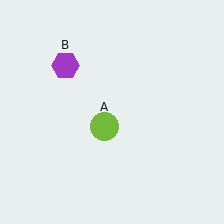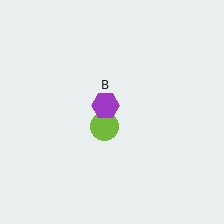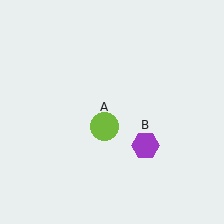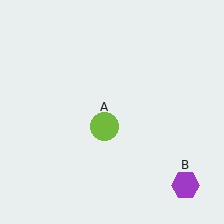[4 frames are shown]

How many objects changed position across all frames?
1 object changed position: purple hexagon (object B).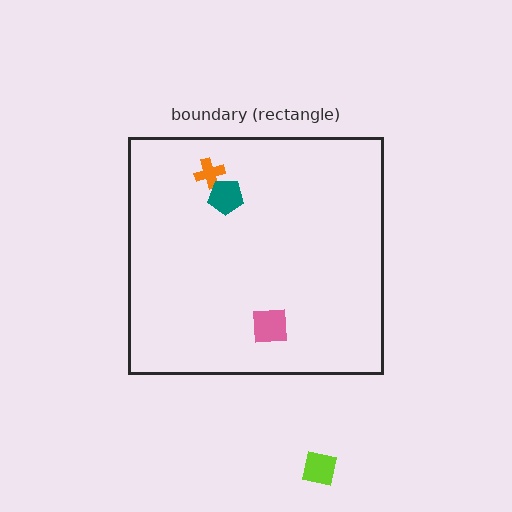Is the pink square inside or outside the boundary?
Inside.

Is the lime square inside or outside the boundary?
Outside.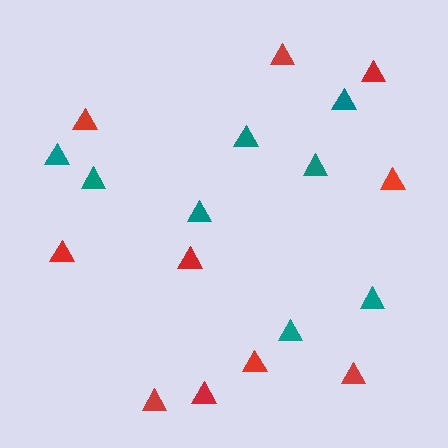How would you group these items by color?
There are 2 groups: one group of red triangles (10) and one group of teal triangles (8).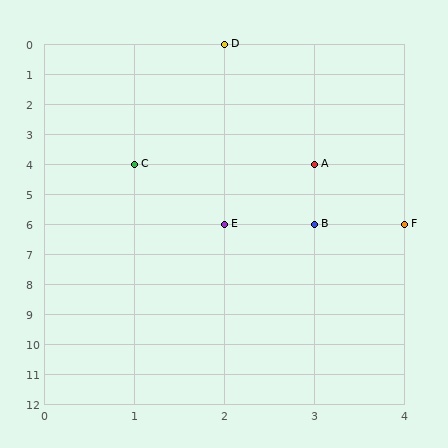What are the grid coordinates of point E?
Point E is at grid coordinates (2, 6).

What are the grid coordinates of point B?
Point B is at grid coordinates (3, 6).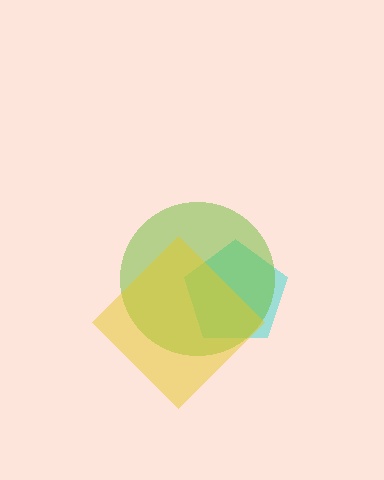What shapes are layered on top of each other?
The layered shapes are: a cyan pentagon, a lime circle, a yellow diamond.